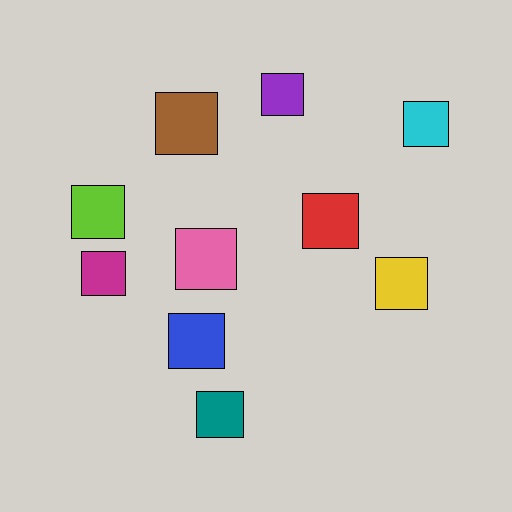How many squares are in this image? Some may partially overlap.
There are 10 squares.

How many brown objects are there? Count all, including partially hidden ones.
There is 1 brown object.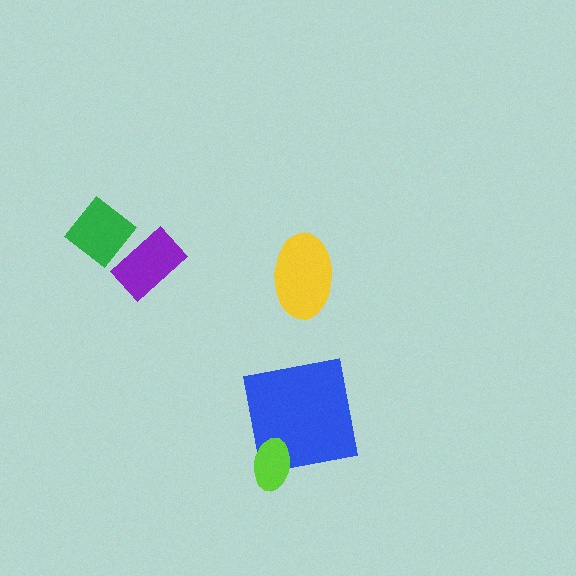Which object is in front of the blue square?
The lime ellipse is in front of the blue square.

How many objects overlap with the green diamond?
0 objects overlap with the green diamond.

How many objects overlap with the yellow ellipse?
0 objects overlap with the yellow ellipse.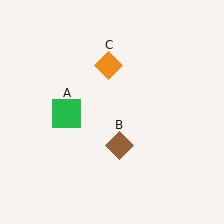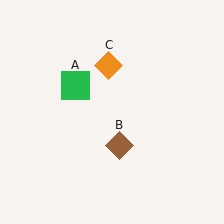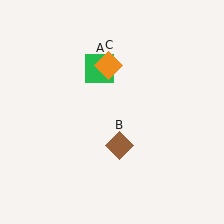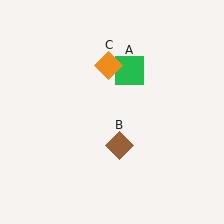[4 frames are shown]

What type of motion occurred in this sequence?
The green square (object A) rotated clockwise around the center of the scene.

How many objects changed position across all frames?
1 object changed position: green square (object A).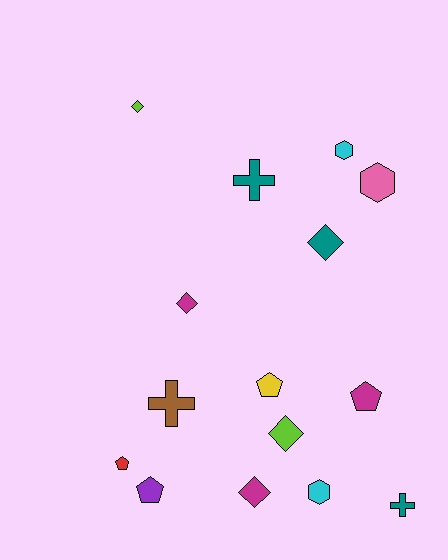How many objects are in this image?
There are 15 objects.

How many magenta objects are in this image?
There are 3 magenta objects.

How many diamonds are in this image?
There are 5 diamonds.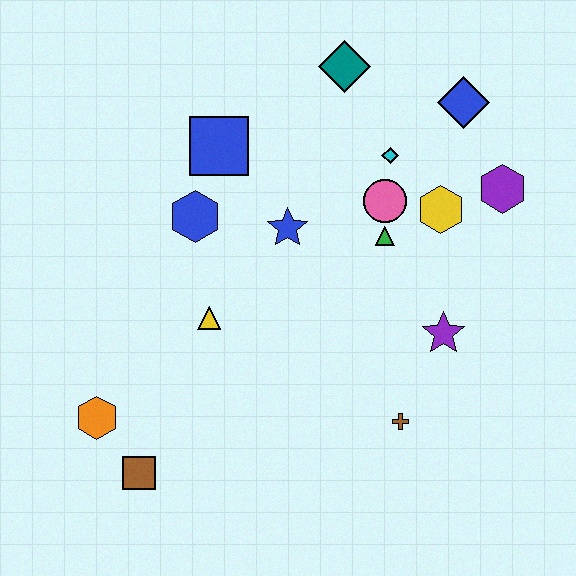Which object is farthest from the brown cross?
The teal diamond is farthest from the brown cross.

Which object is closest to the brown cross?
The purple star is closest to the brown cross.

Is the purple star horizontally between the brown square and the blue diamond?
Yes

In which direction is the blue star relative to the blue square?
The blue star is below the blue square.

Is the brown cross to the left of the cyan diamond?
No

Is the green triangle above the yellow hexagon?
No